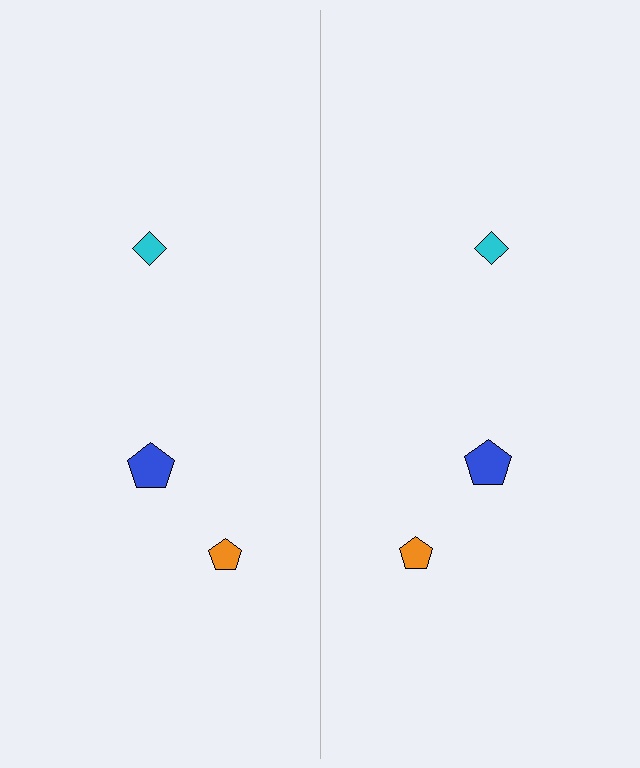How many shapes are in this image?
There are 6 shapes in this image.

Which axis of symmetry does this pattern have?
The pattern has a vertical axis of symmetry running through the center of the image.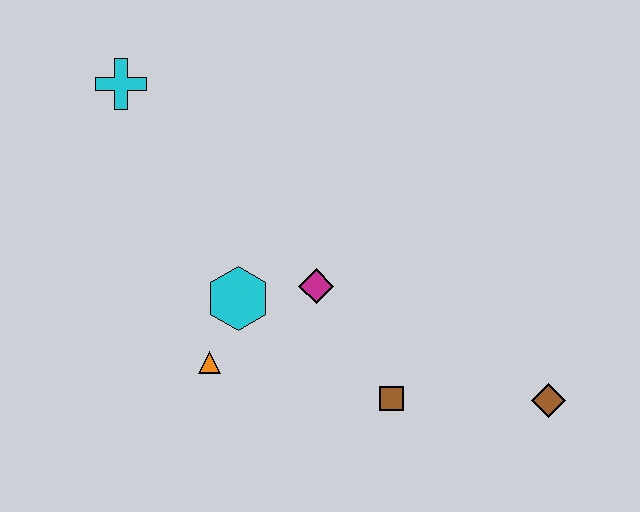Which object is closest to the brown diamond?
The brown square is closest to the brown diamond.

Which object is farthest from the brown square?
The cyan cross is farthest from the brown square.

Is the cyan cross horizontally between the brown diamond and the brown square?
No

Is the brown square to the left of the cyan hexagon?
No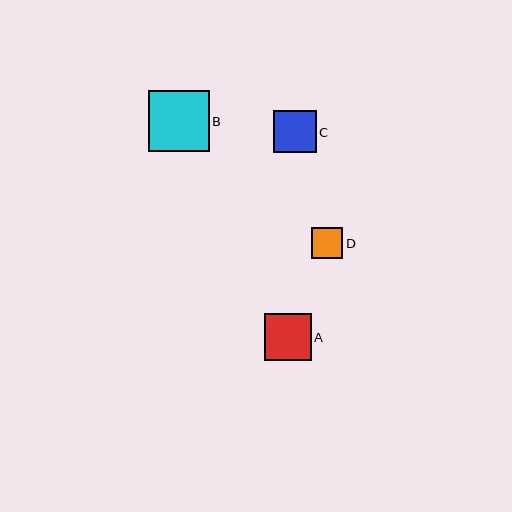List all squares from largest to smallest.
From largest to smallest: B, A, C, D.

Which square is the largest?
Square B is the largest with a size of approximately 61 pixels.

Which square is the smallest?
Square D is the smallest with a size of approximately 31 pixels.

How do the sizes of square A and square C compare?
Square A and square C are approximately the same size.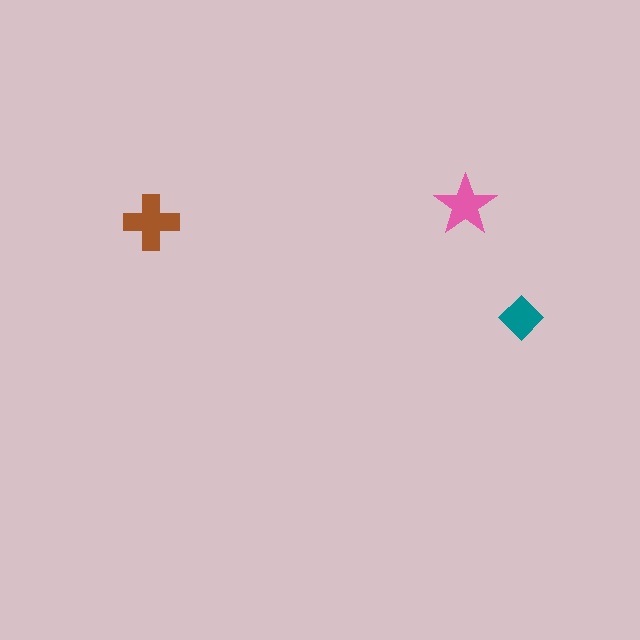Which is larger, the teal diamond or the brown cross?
The brown cross.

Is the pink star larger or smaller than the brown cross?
Smaller.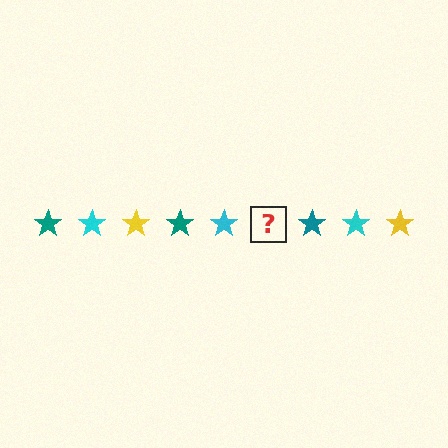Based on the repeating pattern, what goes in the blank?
The blank should be a yellow star.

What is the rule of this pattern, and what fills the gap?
The rule is that the pattern cycles through teal, cyan, yellow stars. The gap should be filled with a yellow star.